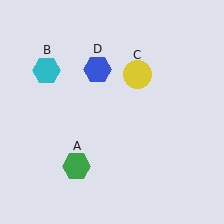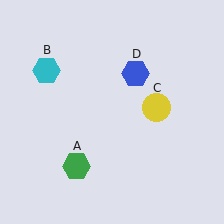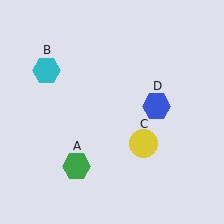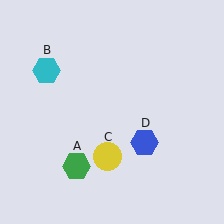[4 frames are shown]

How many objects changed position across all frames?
2 objects changed position: yellow circle (object C), blue hexagon (object D).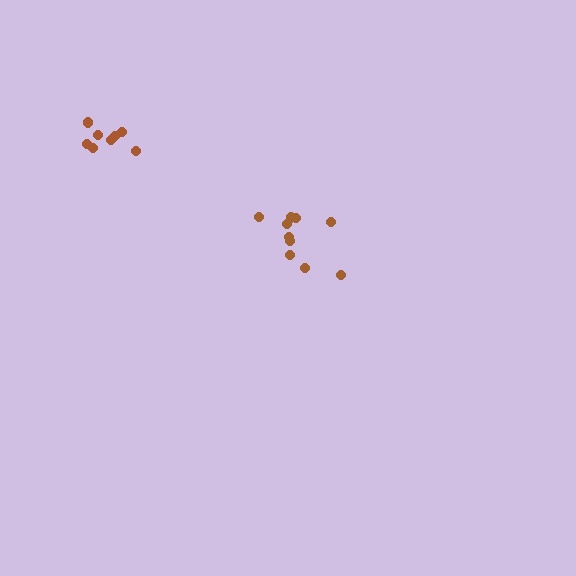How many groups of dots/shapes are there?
There are 2 groups.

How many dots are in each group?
Group 1: 10 dots, Group 2: 8 dots (18 total).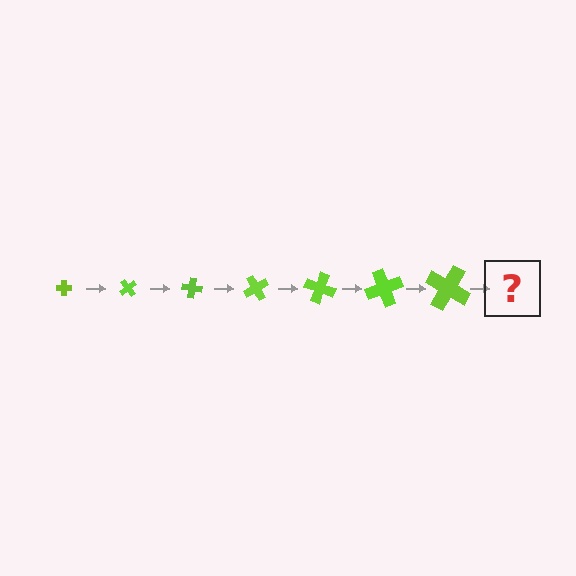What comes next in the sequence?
The next element should be a cross, larger than the previous one and rotated 350 degrees from the start.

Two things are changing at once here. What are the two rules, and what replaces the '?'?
The two rules are that the cross grows larger each step and it rotates 50 degrees each step. The '?' should be a cross, larger than the previous one and rotated 350 degrees from the start.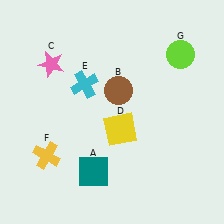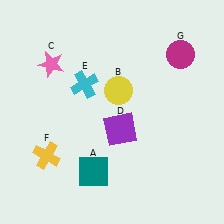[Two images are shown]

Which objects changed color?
B changed from brown to yellow. D changed from yellow to purple. G changed from lime to magenta.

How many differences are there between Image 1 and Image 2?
There are 3 differences between the two images.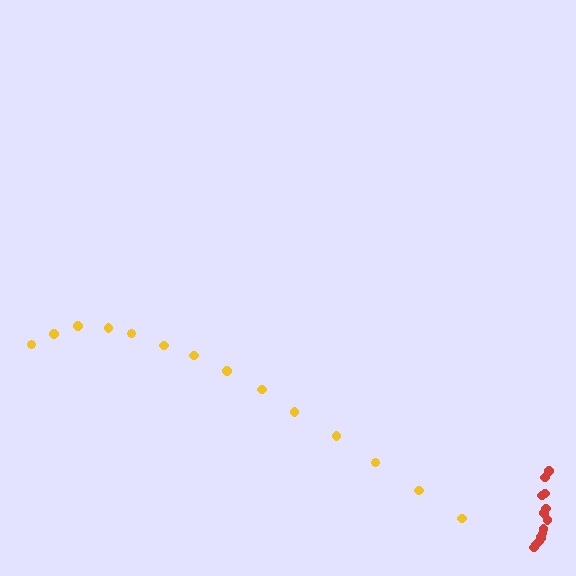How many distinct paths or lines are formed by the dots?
There are 2 distinct paths.